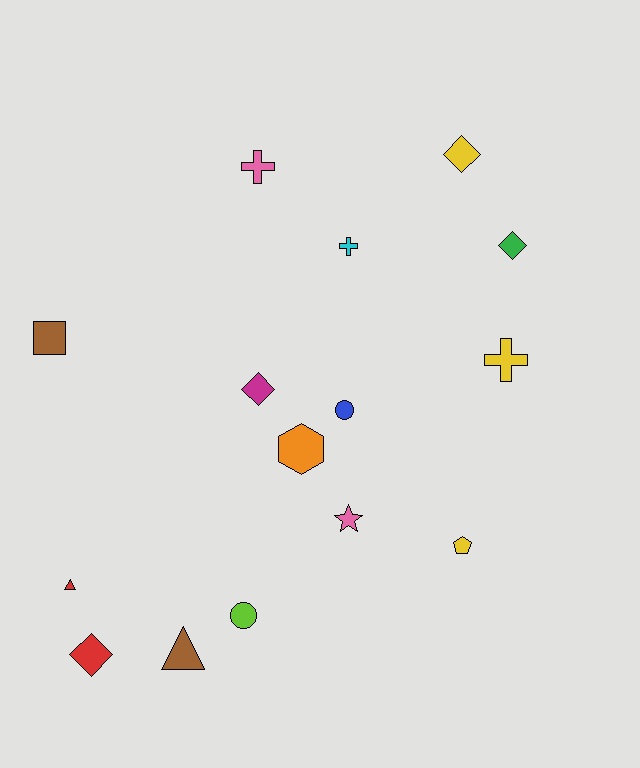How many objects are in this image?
There are 15 objects.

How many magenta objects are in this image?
There is 1 magenta object.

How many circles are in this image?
There are 2 circles.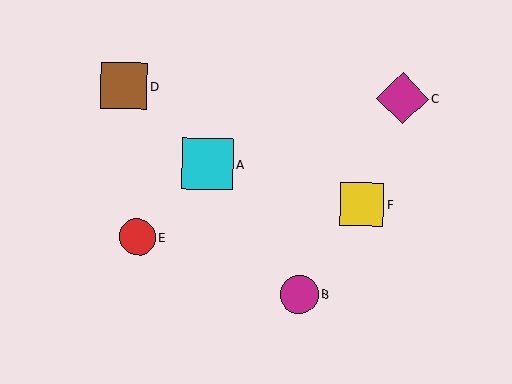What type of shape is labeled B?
Shape B is a magenta circle.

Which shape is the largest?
The magenta diamond (labeled C) is the largest.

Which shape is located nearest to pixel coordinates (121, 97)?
The brown square (labeled D) at (124, 86) is nearest to that location.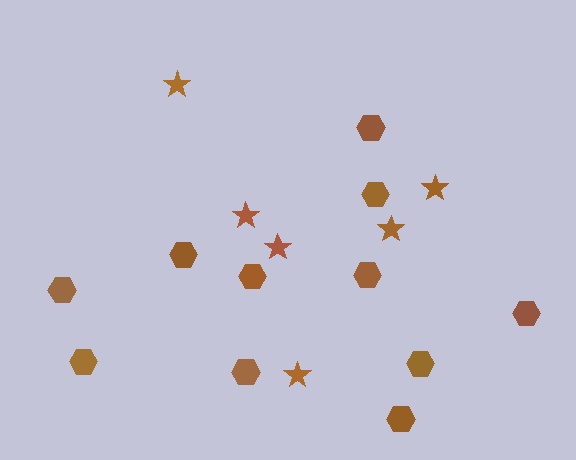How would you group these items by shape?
There are 2 groups: one group of hexagons (11) and one group of stars (6).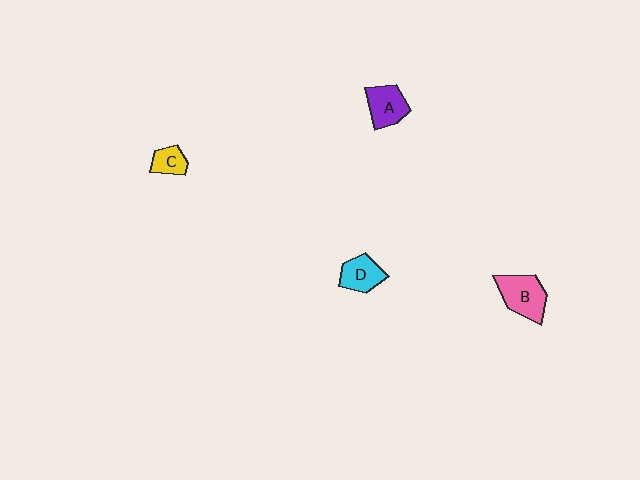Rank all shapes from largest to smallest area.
From largest to smallest: B (pink), A (purple), D (cyan), C (yellow).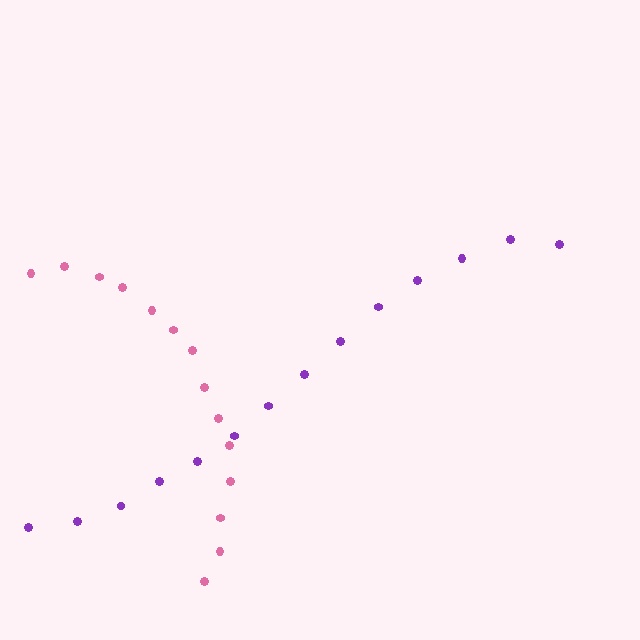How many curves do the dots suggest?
There are 2 distinct paths.